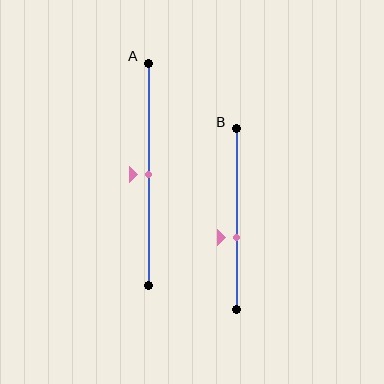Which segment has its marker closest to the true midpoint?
Segment A has its marker closest to the true midpoint.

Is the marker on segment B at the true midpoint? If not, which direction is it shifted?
No, the marker on segment B is shifted downward by about 10% of the segment length.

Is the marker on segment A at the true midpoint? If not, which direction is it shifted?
Yes, the marker on segment A is at the true midpoint.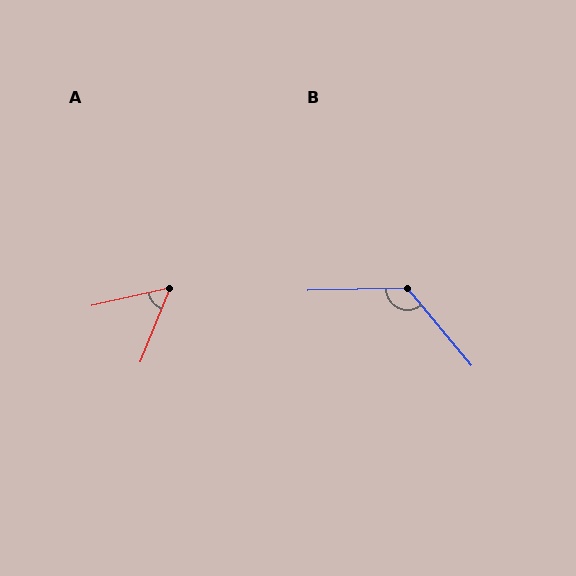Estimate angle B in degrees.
Approximately 128 degrees.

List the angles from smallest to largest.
A (55°), B (128°).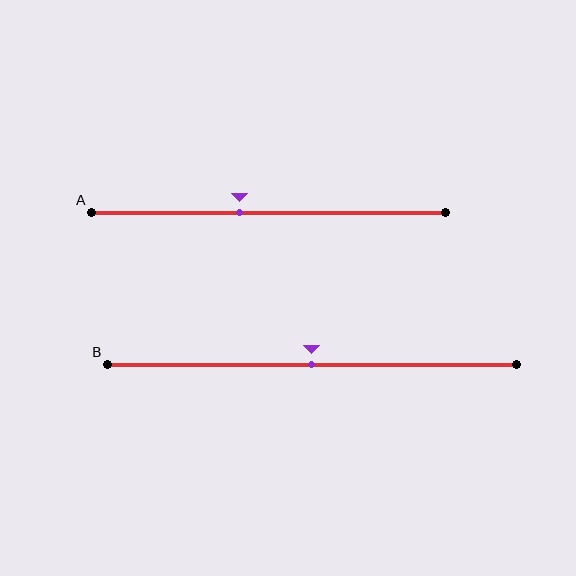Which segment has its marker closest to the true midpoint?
Segment B has its marker closest to the true midpoint.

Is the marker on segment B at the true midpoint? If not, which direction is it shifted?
Yes, the marker on segment B is at the true midpoint.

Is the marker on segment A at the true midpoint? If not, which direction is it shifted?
No, the marker on segment A is shifted to the left by about 8% of the segment length.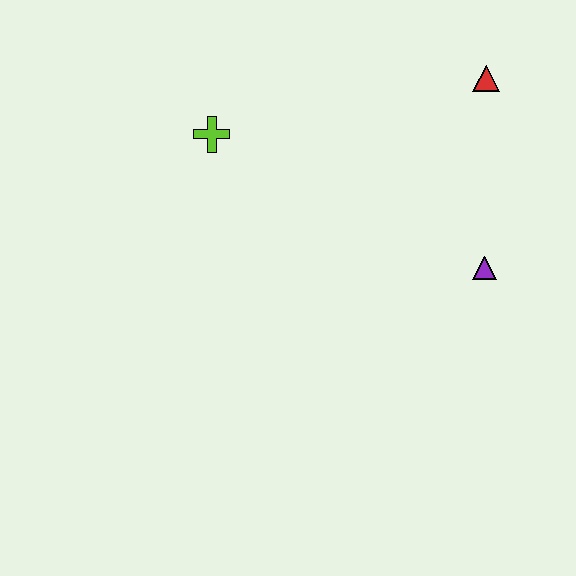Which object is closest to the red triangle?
The purple triangle is closest to the red triangle.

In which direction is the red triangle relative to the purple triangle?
The red triangle is above the purple triangle.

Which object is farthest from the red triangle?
The lime cross is farthest from the red triangle.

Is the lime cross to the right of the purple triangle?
No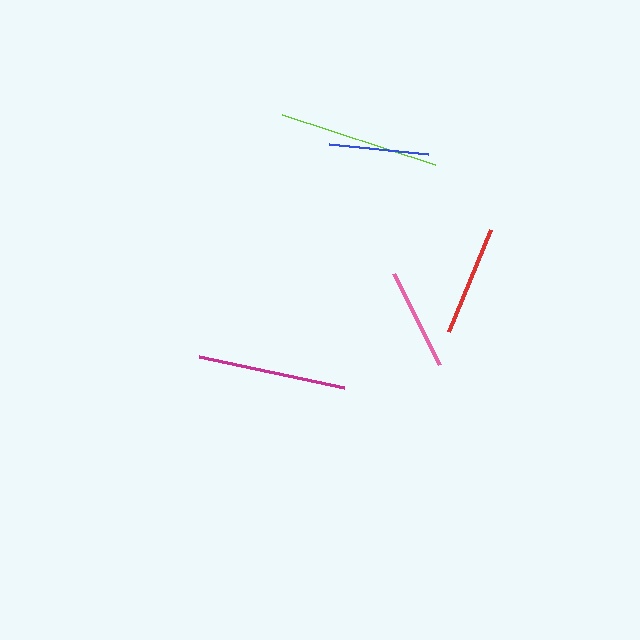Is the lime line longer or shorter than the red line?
The lime line is longer than the red line.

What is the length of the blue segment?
The blue segment is approximately 100 pixels long.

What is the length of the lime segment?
The lime segment is approximately 160 pixels long.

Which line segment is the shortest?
The blue line is the shortest at approximately 100 pixels.